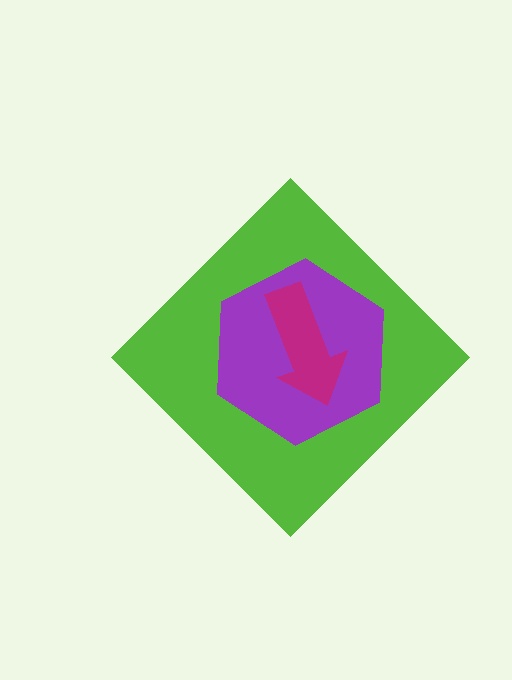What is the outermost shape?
The lime diamond.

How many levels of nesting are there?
3.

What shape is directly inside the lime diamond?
The purple hexagon.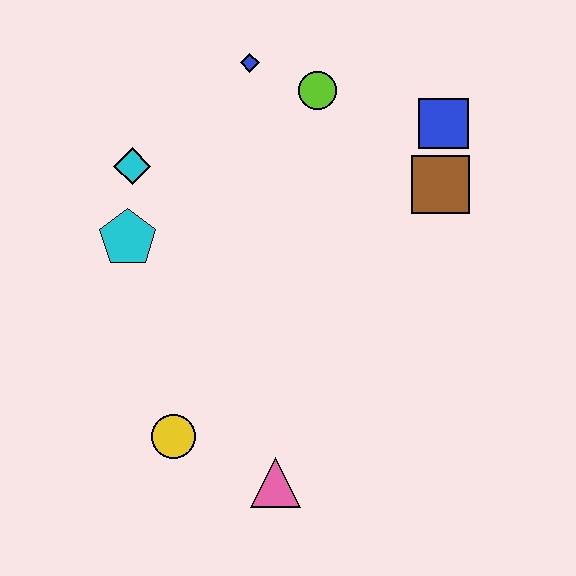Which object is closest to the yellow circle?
The pink triangle is closest to the yellow circle.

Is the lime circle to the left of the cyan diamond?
No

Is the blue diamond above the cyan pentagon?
Yes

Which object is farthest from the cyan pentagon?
The blue square is farthest from the cyan pentagon.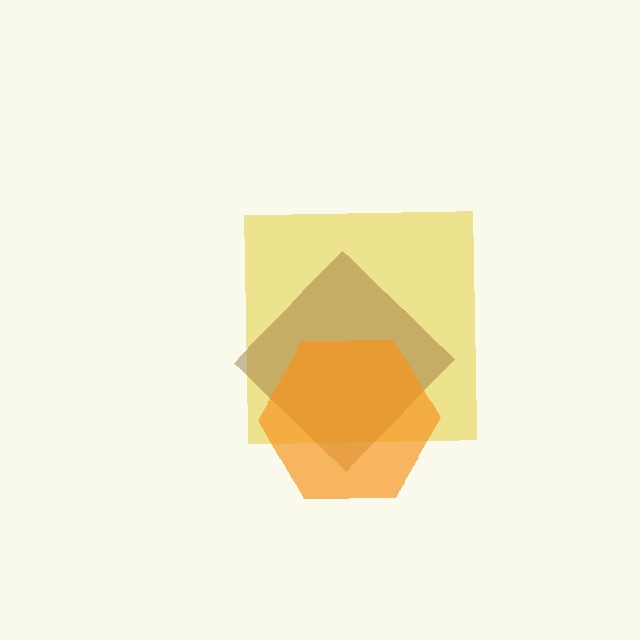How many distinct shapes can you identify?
There are 3 distinct shapes: a yellow square, a brown diamond, an orange hexagon.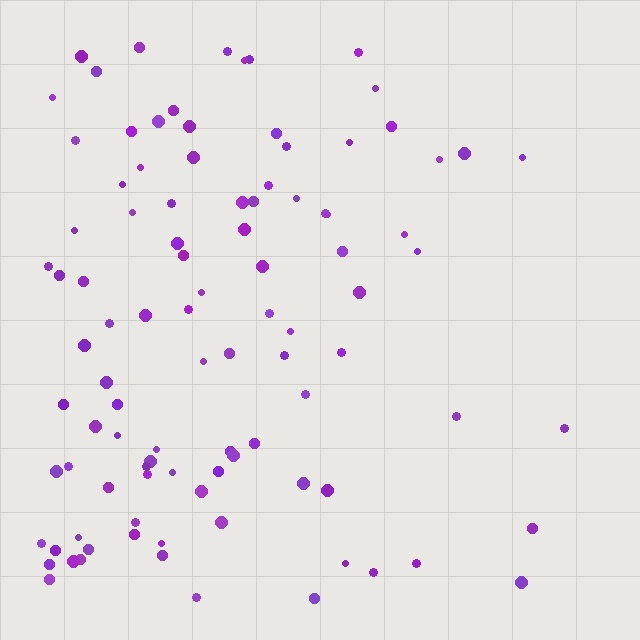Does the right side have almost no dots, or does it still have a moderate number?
Still a moderate number, just noticeably fewer than the left.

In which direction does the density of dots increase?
From right to left, with the left side densest.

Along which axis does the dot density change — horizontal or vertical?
Horizontal.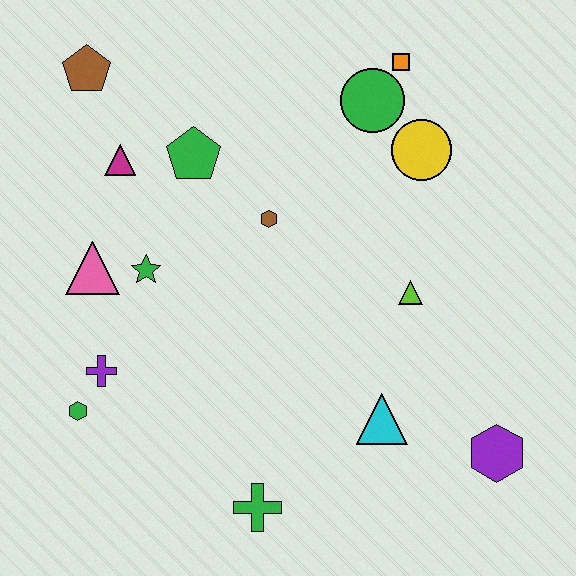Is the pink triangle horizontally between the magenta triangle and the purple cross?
No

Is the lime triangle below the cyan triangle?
No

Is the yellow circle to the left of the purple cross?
No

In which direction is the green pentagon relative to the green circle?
The green pentagon is to the left of the green circle.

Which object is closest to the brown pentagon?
The magenta triangle is closest to the brown pentagon.